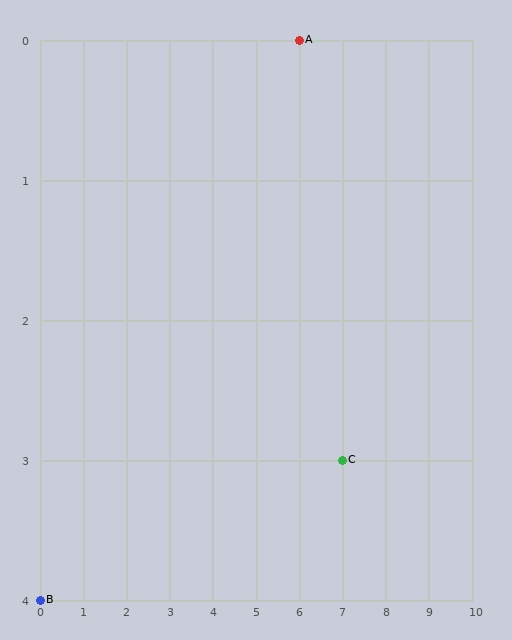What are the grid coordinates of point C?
Point C is at grid coordinates (7, 3).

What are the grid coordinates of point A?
Point A is at grid coordinates (6, 0).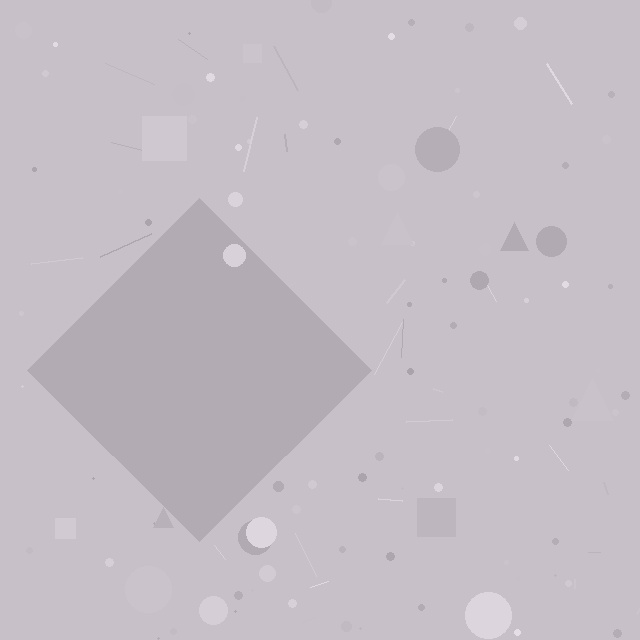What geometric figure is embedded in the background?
A diamond is embedded in the background.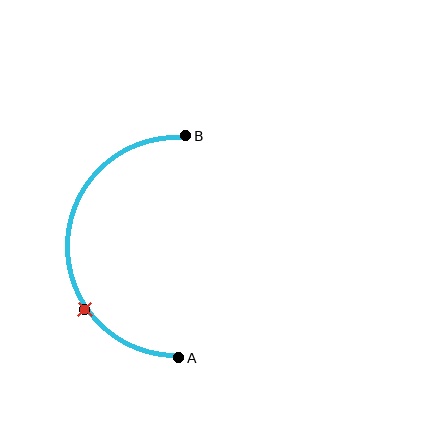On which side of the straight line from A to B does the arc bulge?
The arc bulges to the left of the straight line connecting A and B.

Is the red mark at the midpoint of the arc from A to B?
No. The red mark lies on the arc but is closer to endpoint A. The arc midpoint would be at the point on the curve equidistant along the arc from both A and B.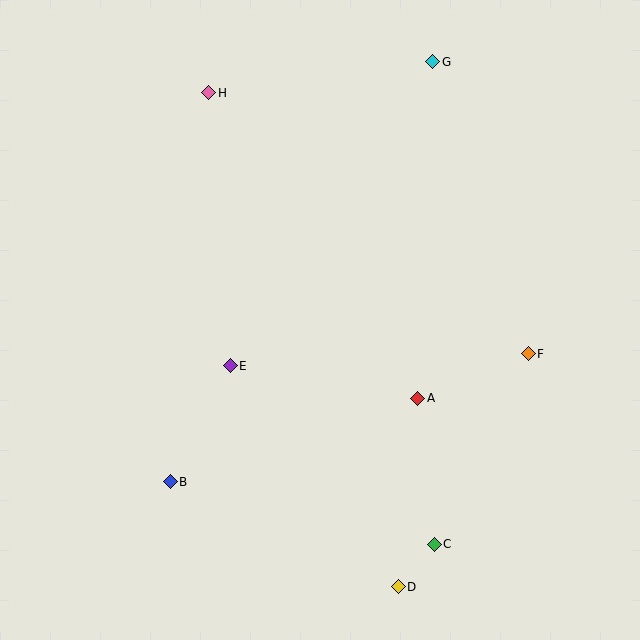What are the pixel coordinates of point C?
Point C is at (434, 544).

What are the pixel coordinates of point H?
Point H is at (209, 93).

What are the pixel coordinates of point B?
Point B is at (170, 482).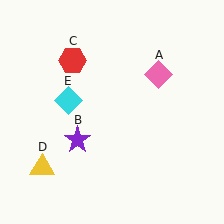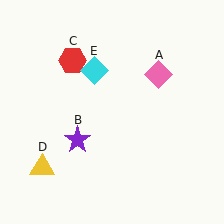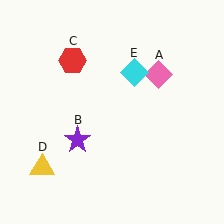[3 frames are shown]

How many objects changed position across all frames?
1 object changed position: cyan diamond (object E).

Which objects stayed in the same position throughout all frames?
Pink diamond (object A) and purple star (object B) and red hexagon (object C) and yellow triangle (object D) remained stationary.